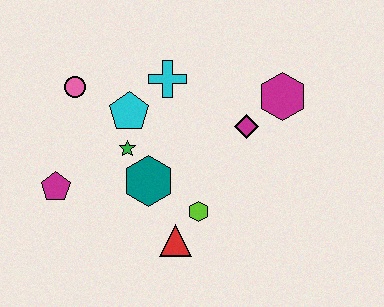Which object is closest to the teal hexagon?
The green star is closest to the teal hexagon.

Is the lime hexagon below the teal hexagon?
Yes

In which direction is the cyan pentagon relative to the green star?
The cyan pentagon is above the green star.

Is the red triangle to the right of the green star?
Yes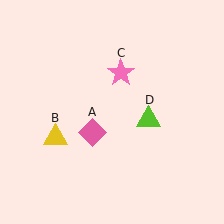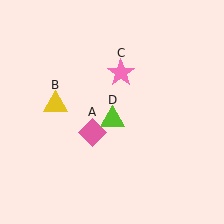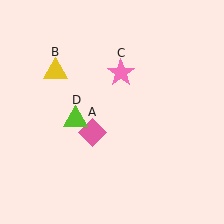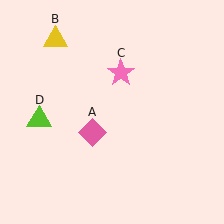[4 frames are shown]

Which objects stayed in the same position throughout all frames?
Pink diamond (object A) and pink star (object C) remained stationary.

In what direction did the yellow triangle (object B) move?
The yellow triangle (object B) moved up.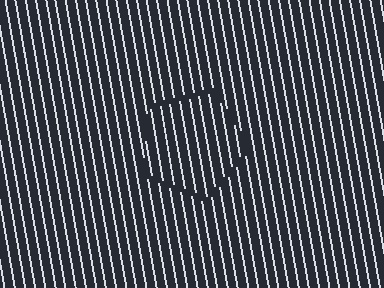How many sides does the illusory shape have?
5 sides — the line-ends trace a pentagon.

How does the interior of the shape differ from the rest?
The interior of the shape contains the same grating, shifted by half a period — the contour is defined by the phase discontinuity where line-ends from the inner and outer gratings abut.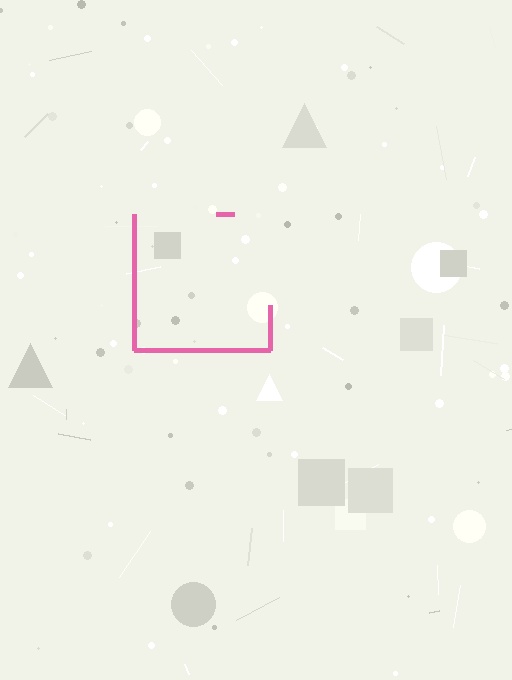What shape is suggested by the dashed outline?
The dashed outline suggests a square.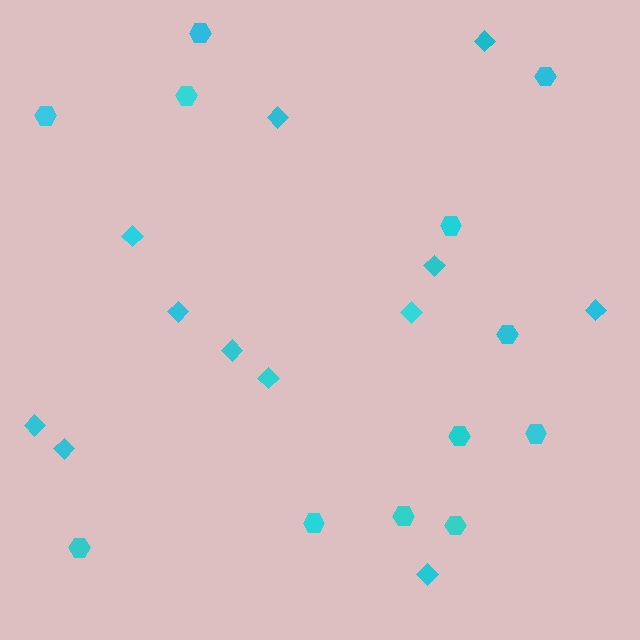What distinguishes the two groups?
There are 2 groups: one group of hexagons (12) and one group of diamonds (12).